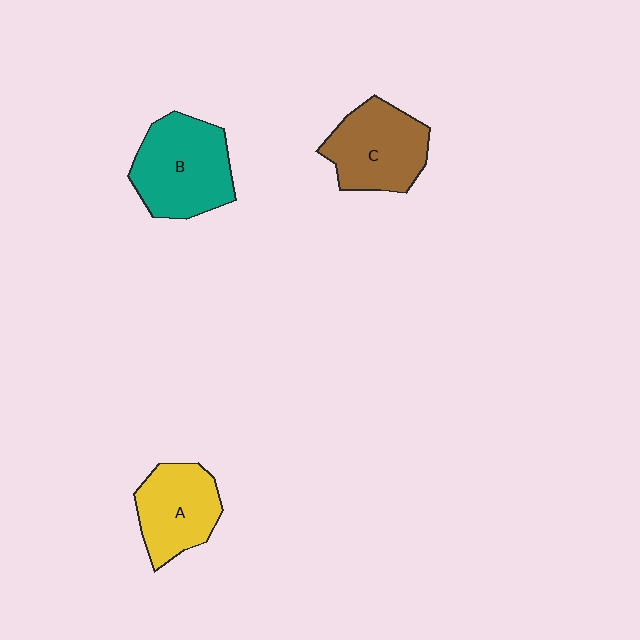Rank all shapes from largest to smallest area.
From largest to smallest: B (teal), C (brown), A (yellow).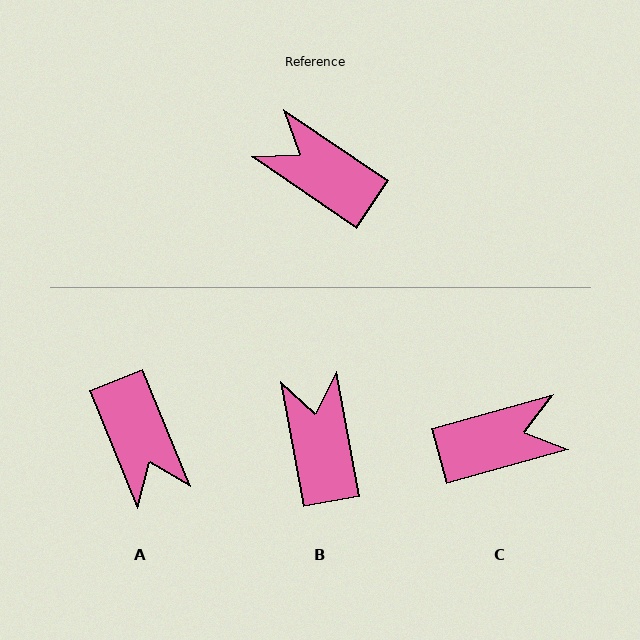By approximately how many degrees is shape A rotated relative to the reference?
Approximately 146 degrees counter-clockwise.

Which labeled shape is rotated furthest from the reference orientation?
A, about 146 degrees away.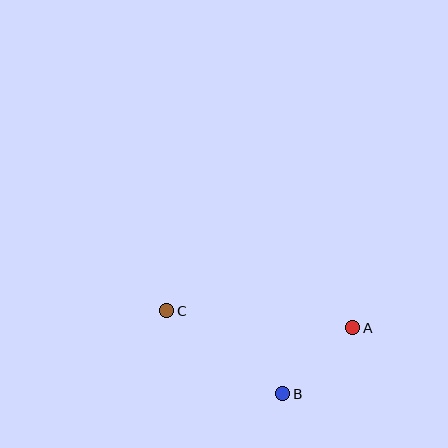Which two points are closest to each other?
Points A and B are closest to each other.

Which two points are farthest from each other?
Points A and C are farthest from each other.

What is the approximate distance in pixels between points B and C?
The distance between B and C is approximately 143 pixels.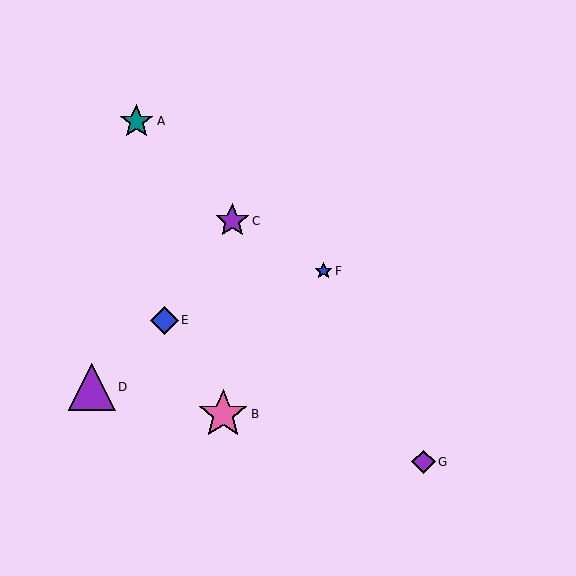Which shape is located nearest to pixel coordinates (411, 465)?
The purple diamond (labeled G) at (424, 462) is nearest to that location.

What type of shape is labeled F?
Shape F is a blue star.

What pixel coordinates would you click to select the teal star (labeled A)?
Click at (136, 121) to select the teal star A.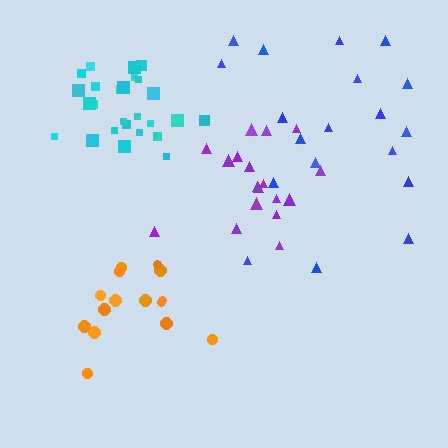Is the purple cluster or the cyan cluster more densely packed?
Cyan.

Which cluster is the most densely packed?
Cyan.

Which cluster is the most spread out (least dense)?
Blue.